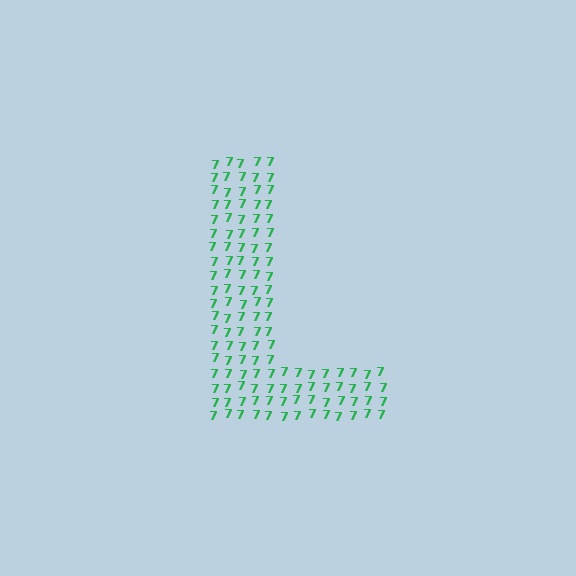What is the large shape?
The large shape is the letter L.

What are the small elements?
The small elements are digit 7's.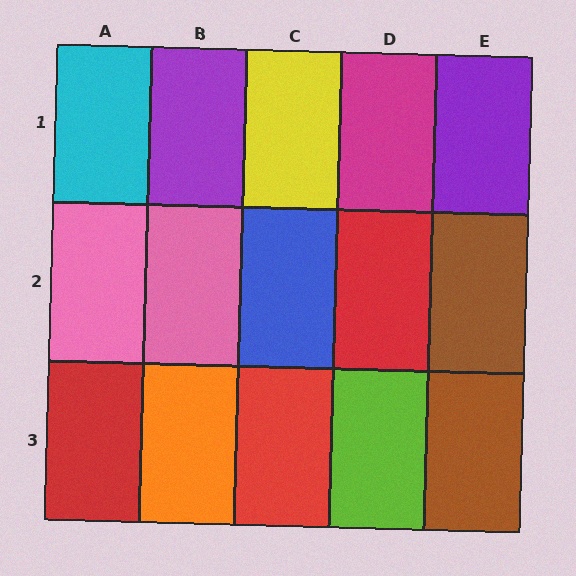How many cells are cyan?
1 cell is cyan.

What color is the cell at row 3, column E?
Brown.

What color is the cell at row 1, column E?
Purple.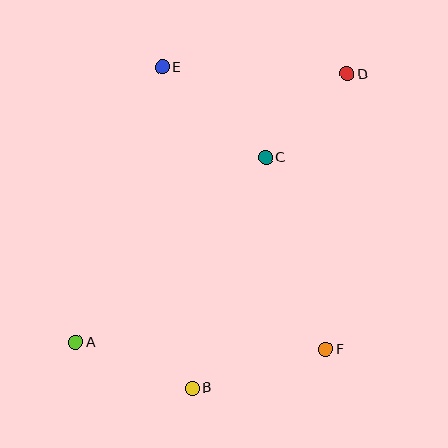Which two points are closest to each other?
Points C and D are closest to each other.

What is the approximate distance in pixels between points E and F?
The distance between E and F is approximately 326 pixels.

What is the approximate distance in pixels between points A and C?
The distance between A and C is approximately 265 pixels.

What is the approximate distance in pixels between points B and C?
The distance between B and C is approximately 242 pixels.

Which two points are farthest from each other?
Points A and D are farthest from each other.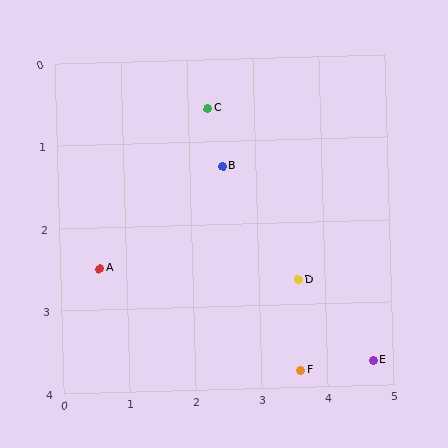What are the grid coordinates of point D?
Point D is at approximately (3.6, 2.7).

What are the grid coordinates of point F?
Point F is at approximately (3.6, 3.8).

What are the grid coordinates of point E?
Point E is at approximately (4.7, 3.7).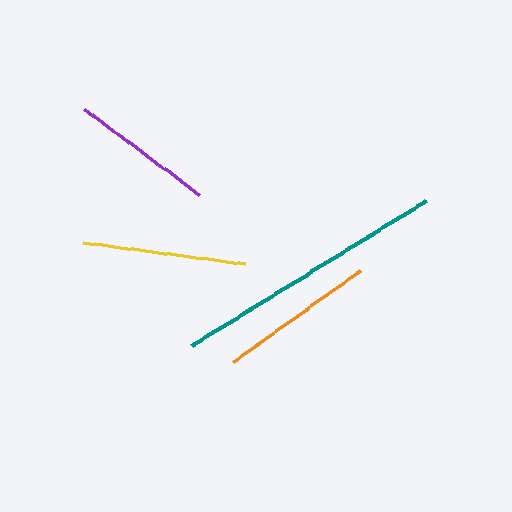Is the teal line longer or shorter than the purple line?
The teal line is longer than the purple line.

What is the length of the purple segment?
The purple segment is approximately 144 pixels long.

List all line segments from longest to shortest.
From longest to shortest: teal, yellow, orange, purple.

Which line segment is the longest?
The teal line is the longest at approximately 275 pixels.